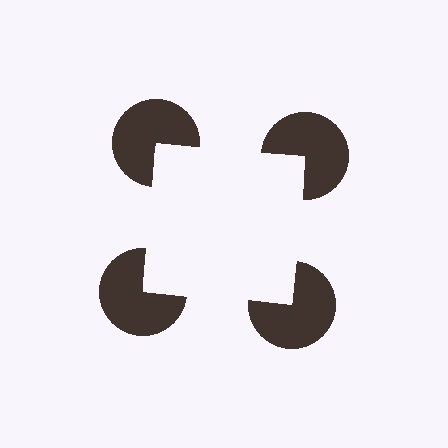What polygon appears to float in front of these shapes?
An illusory square — its edges are inferred from the aligned wedge cuts in the pac-man discs, not physically drawn.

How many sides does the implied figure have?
4 sides.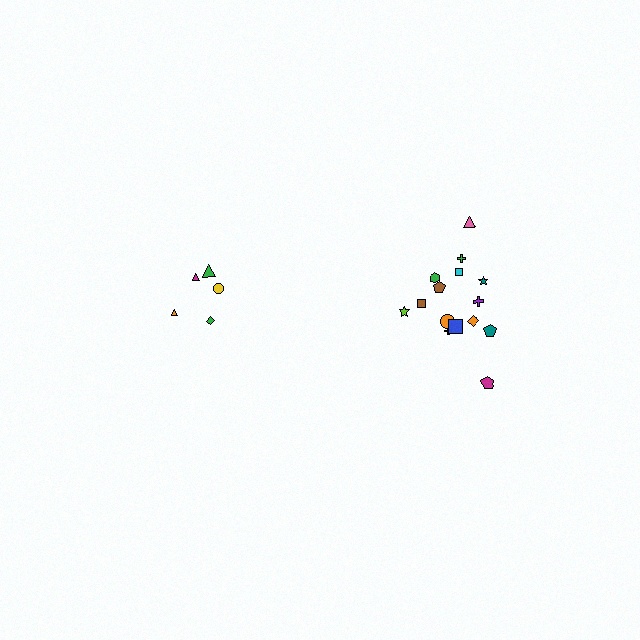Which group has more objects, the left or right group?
The right group.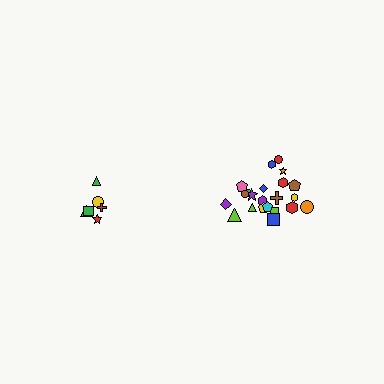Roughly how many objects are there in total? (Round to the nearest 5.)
Roughly 30 objects in total.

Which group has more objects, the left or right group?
The right group.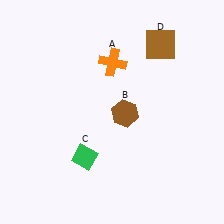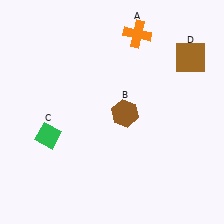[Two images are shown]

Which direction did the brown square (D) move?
The brown square (D) moved right.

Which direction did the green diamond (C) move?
The green diamond (C) moved left.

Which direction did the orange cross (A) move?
The orange cross (A) moved up.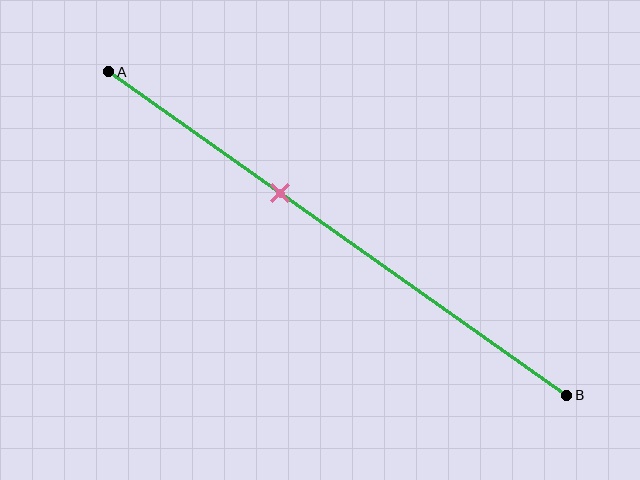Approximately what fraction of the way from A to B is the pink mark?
The pink mark is approximately 40% of the way from A to B.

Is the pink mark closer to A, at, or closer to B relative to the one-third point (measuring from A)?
The pink mark is closer to point B than the one-third point of segment AB.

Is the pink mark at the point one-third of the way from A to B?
No, the mark is at about 40% from A, not at the 33% one-third point.